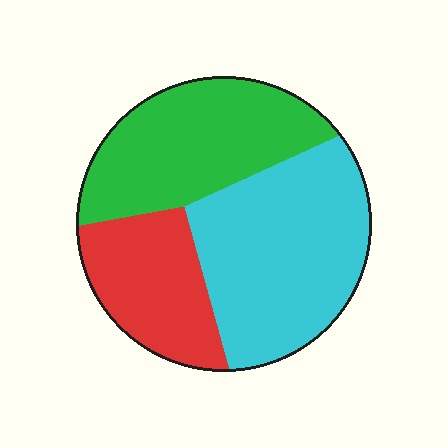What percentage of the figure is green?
Green covers 34% of the figure.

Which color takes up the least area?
Red, at roughly 25%.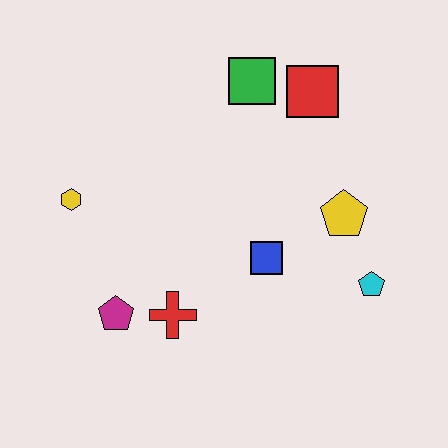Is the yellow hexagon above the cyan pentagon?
Yes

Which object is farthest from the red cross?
The red square is farthest from the red cross.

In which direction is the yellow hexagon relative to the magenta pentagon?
The yellow hexagon is above the magenta pentagon.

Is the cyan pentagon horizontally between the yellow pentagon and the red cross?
No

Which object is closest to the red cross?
The magenta pentagon is closest to the red cross.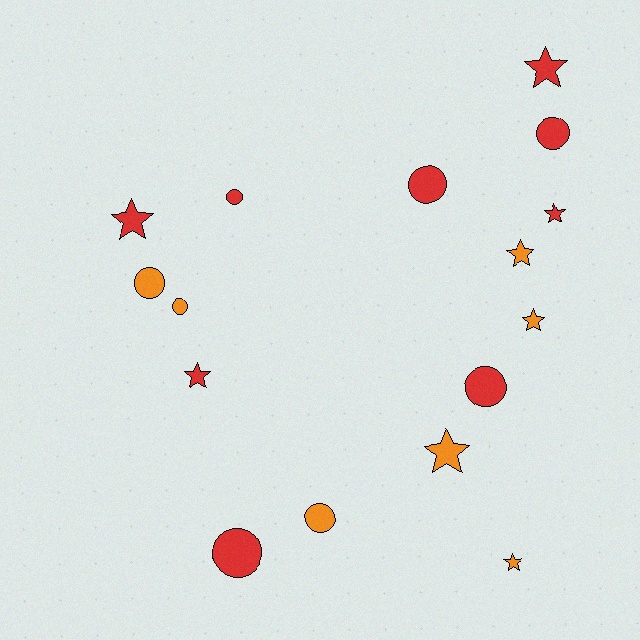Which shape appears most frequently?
Star, with 8 objects.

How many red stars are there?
There are 4 red stars.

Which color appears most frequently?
Red, with 9 objects.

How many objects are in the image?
There are 16 objects.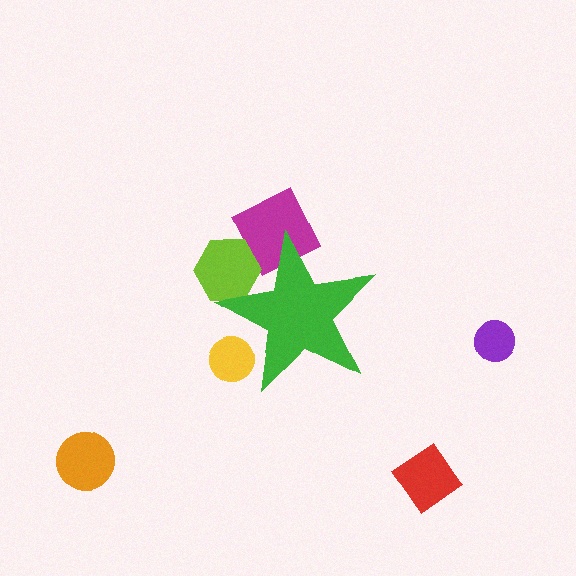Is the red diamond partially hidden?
No, the red diamond is fully visible.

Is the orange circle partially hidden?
No, the orange circle is fully visible.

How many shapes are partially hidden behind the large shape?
3 shapes are partially hidden.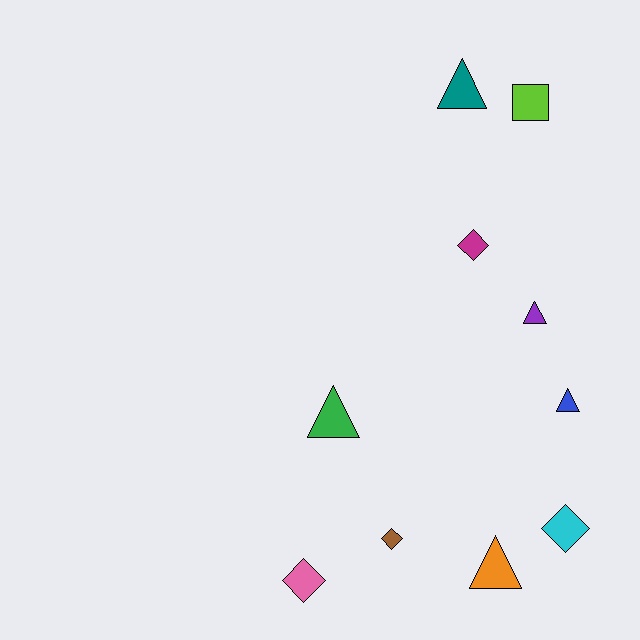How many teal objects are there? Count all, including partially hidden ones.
There is 1 teal object.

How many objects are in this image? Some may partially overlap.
There are 10 objects.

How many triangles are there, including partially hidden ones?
There are 5 triangles.